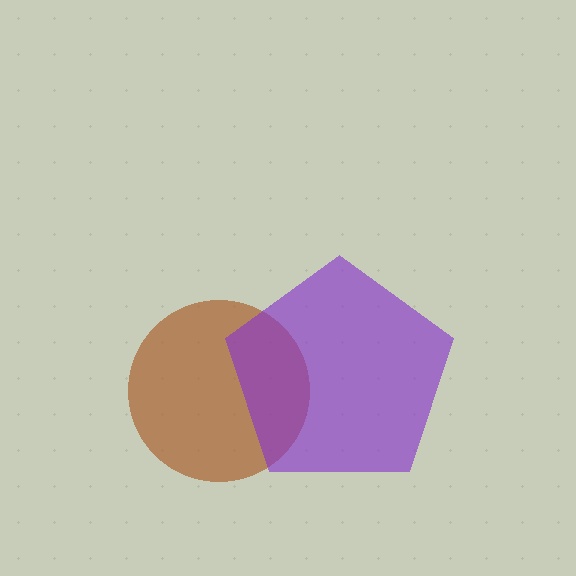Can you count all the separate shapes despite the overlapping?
Yes, there are 2 separate shapes.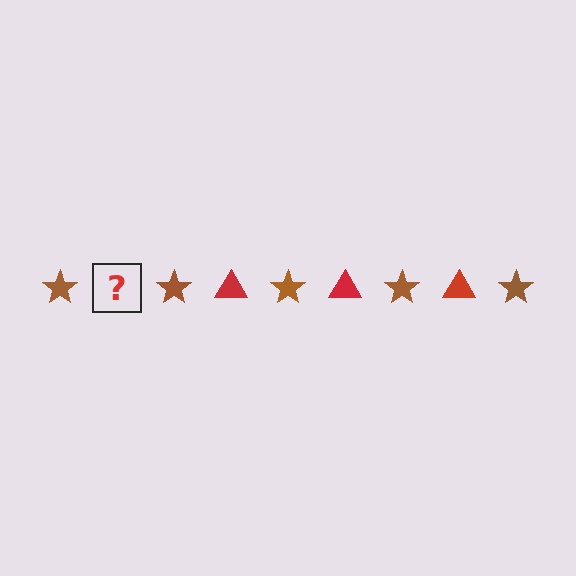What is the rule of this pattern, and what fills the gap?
The rule is that the pattern alternates between brown star and red triangle. The gap should be filled with a red triangle.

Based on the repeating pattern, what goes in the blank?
The blank should be a red triangle.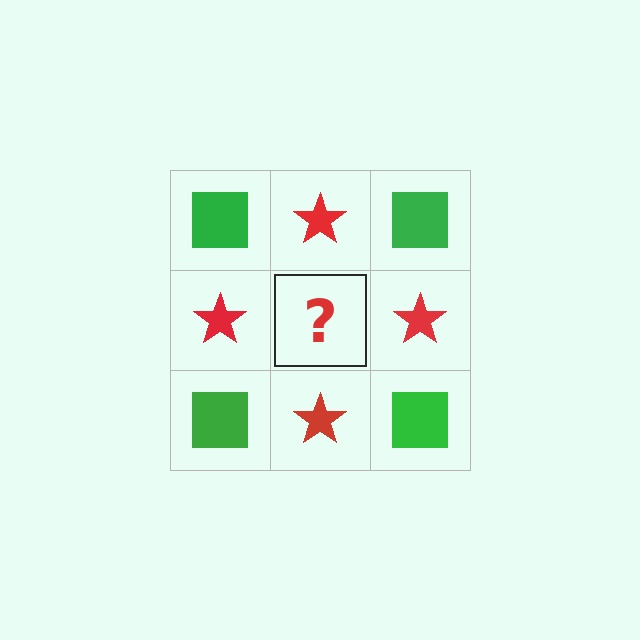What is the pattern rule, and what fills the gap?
The rule is that it alternates green square and red star in a checkerboard pattern. The gap should be filled with a green square.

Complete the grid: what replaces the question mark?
The question mark should be replaced with a green square.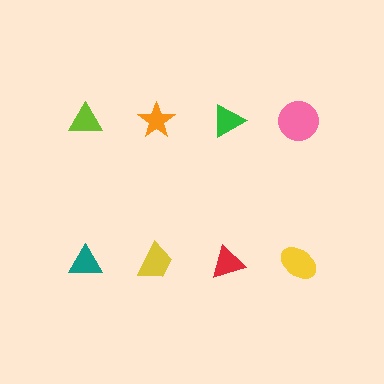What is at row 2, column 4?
A yellow ellipse.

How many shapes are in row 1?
4 shapes.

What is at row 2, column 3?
A red triangle.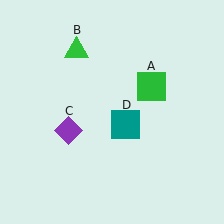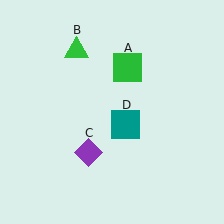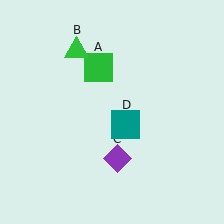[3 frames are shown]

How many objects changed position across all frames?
2 objects changed position: green square (object A), purple diamond (object C).